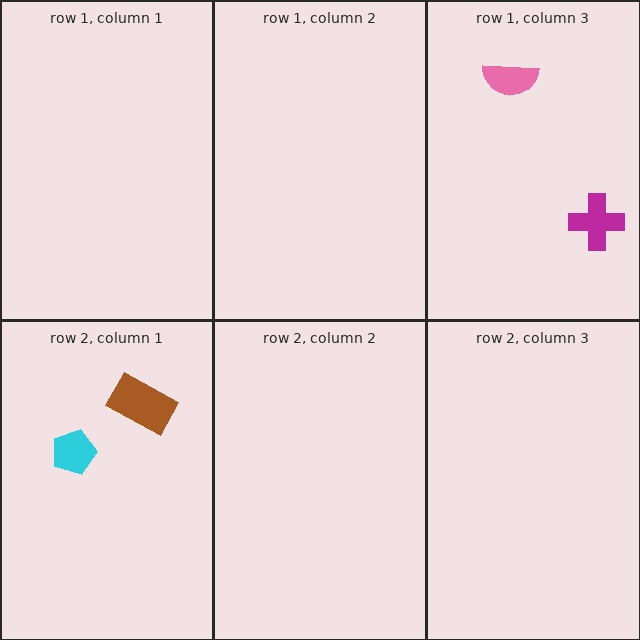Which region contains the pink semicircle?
The row 1, column 3 region.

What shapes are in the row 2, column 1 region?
The cyan pentagon, the brown rectangle.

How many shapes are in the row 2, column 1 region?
2.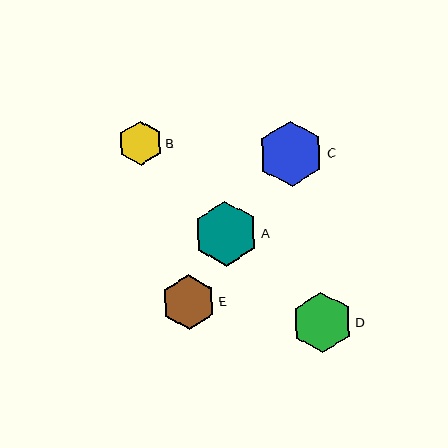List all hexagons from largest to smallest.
From largest to smallest: C, A, D, E, B.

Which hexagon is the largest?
Hexagon C is the largest with a size of approximately 66 pixels.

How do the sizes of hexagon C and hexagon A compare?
Hexagon C and hexagon A are approximately the same size.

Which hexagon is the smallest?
Hexagon B is the smallest with a size of approximately 44 pixels.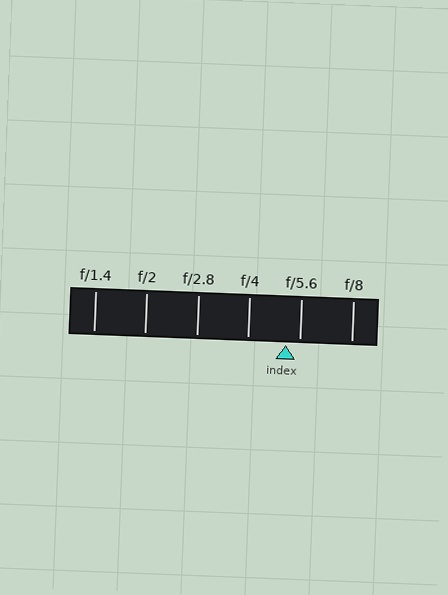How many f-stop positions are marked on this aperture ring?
There are 6 f-stop positions marked.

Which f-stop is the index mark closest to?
The index mark is closest to f/5.6.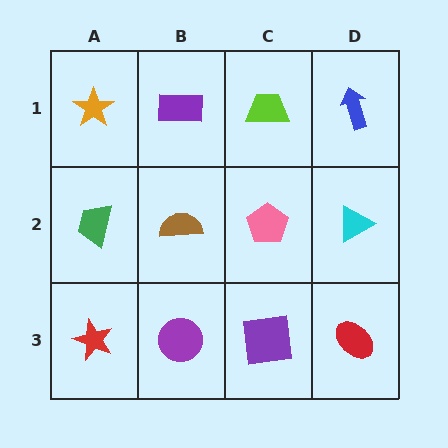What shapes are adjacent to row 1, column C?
A pink pentagon (row 2, column C), a purple rectangle (row 1, column B), a blue arrow (row 1, column D).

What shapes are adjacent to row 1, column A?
A green trapezoid (row 2, column A), a purple rectangle (row 1, column B).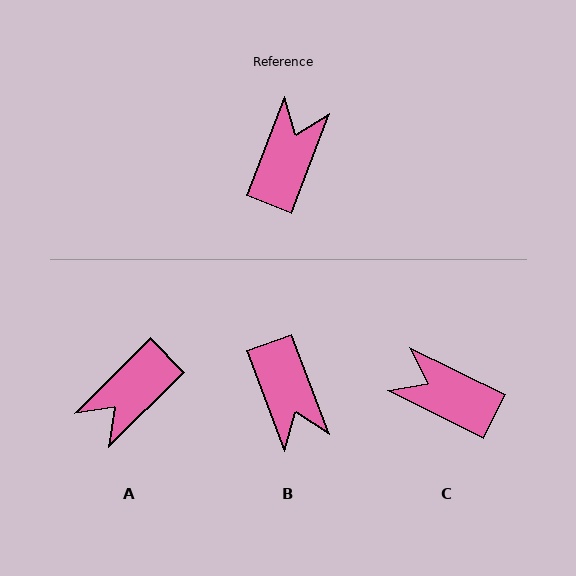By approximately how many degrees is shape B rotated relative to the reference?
Approximately 138 degrees clockwise.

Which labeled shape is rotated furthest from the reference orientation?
A, about 156 degrees away.